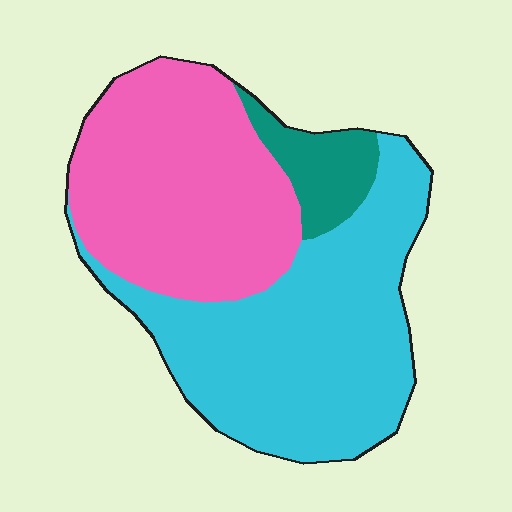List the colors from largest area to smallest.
From largest to smallest: cyan, pink, teal.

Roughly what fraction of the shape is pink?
Pink takes up about two fifths (2/5) of the shape.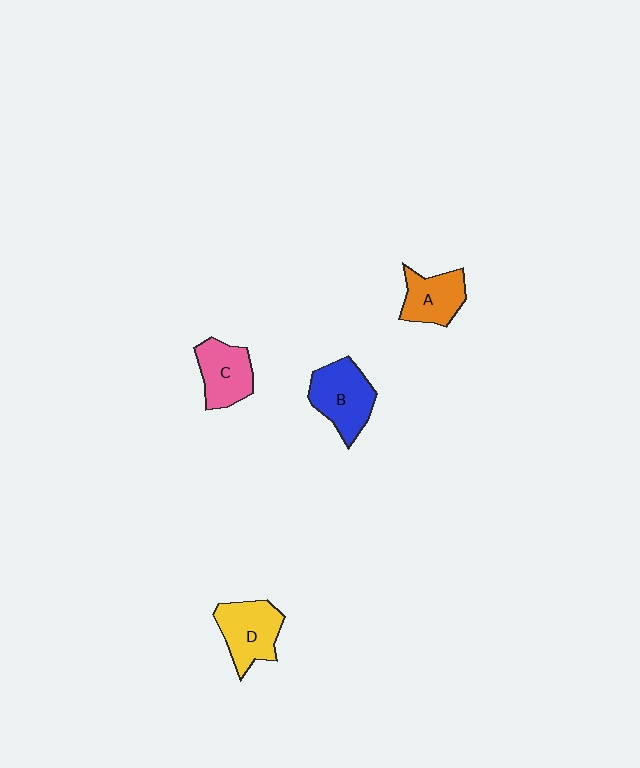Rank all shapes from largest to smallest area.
From largest to smallest: B (blue), D (yellow), C (pink), A (orange).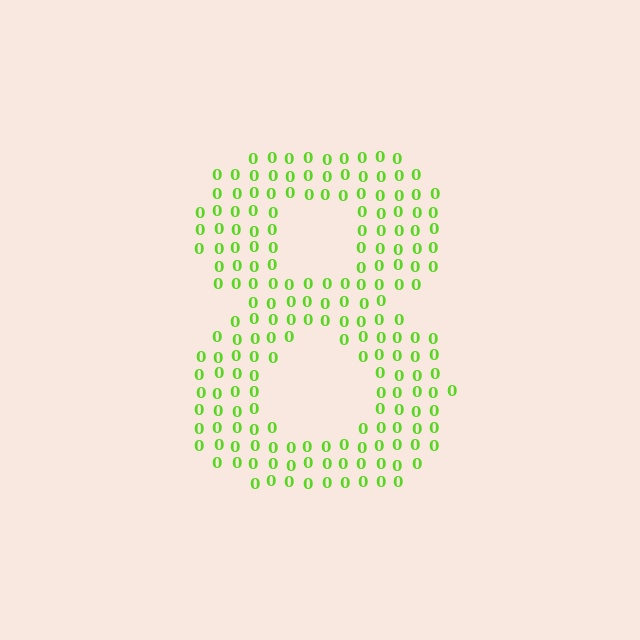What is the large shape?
The large shape is the digit 8.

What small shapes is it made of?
It is made of small digit 0's.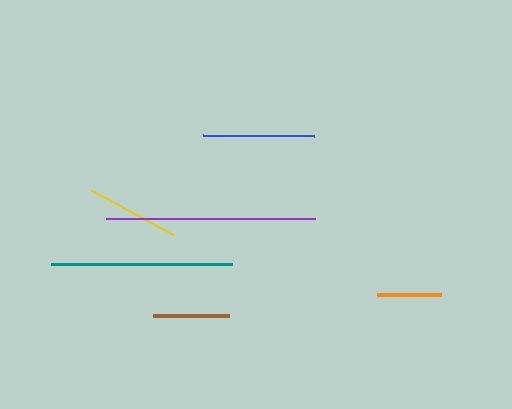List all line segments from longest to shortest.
From longest to shortest: purple, teal, blue, yellow, brown, orange.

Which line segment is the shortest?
The orange line is the shortest at approximately 64 pixels.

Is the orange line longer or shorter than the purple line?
The purple line is longer than the orange line.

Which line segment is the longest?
The purple line is the longest at approximately 209 pixels.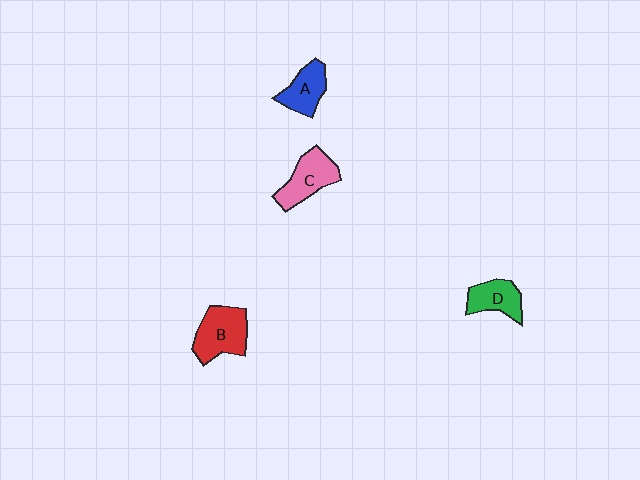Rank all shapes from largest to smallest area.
From largest to smallest: B (red), C (pink), A (blue), D (green).